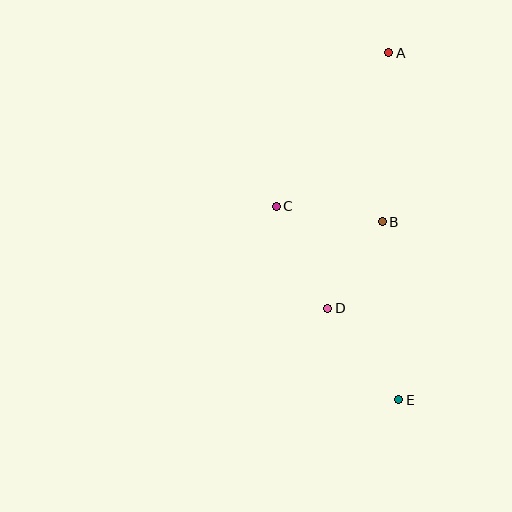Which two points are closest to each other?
Points B and D are closest to each other.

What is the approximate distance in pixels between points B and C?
The distance between B and C is approximately 107 pixels.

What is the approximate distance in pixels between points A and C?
The distance between A and C is approximately 190 pixels.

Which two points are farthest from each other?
Points A and E are farthest from each other.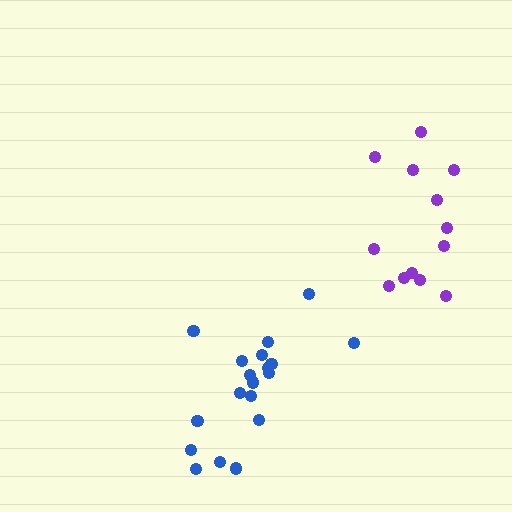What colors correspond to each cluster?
The clusters are colored: purple, blue.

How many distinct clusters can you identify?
There are 2 distinct clusters.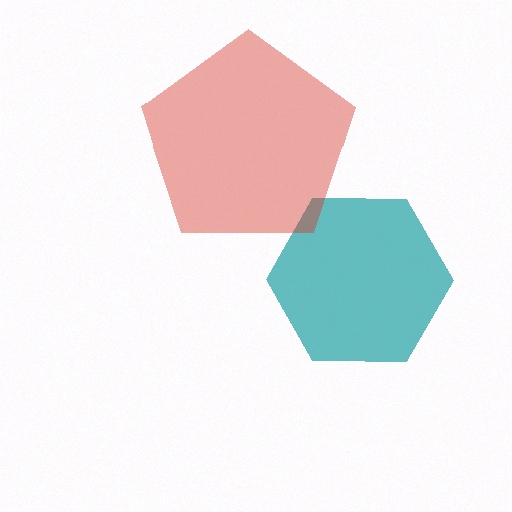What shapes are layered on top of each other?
The layered shapes are: a teal hexagon, a red pentagon.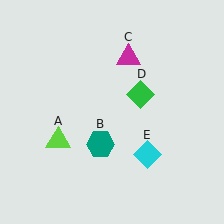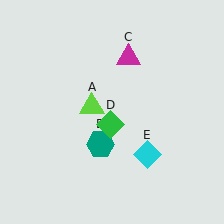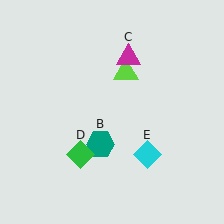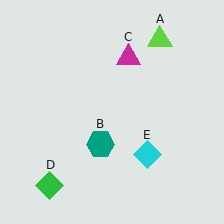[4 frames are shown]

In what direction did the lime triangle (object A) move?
The lime triangle (object A) moved up and to the right.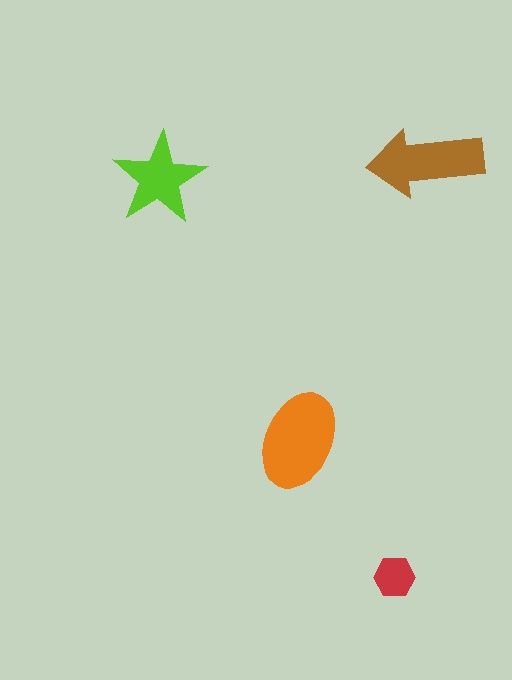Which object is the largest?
The orange ellipse.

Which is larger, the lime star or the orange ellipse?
The orange ellipse.